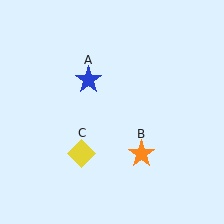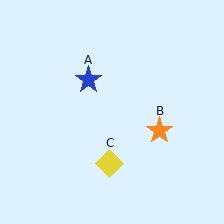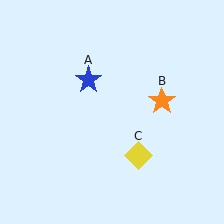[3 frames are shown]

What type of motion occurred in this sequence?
The orange star (object B), yellow diamond (object C) rotated counterclockwise around the center of the scene.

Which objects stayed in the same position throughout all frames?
Blue star (object A) remained stationary.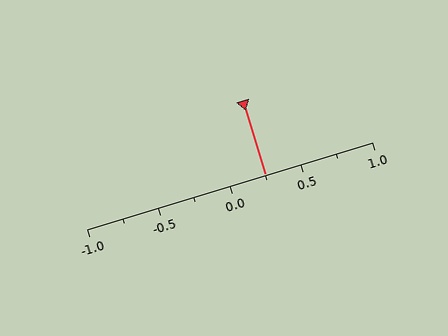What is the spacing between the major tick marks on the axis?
The major ticks are spaced 0.5 apart.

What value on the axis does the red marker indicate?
The marker indicates approximately 0.25.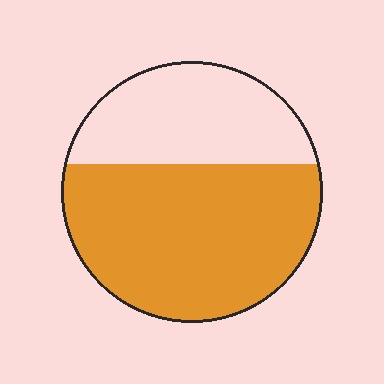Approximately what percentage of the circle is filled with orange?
Approximately 65%.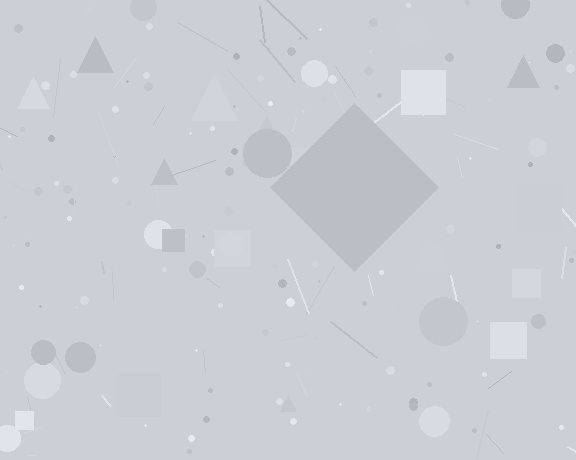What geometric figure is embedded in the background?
A diamond is embedded in the background.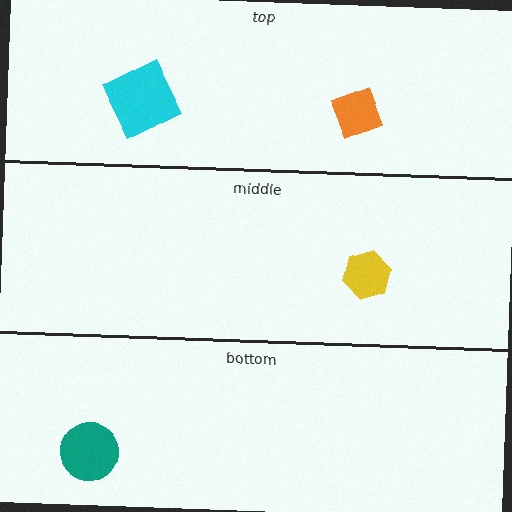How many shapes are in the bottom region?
1.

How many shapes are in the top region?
2.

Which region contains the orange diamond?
The top region.